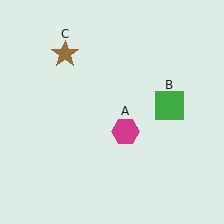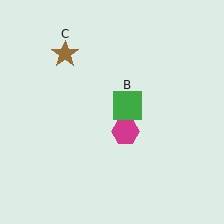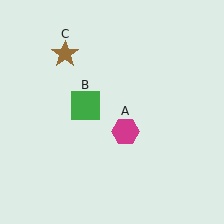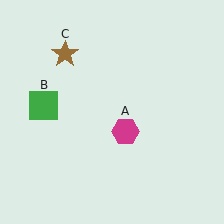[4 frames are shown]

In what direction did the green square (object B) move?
The green square (object B) moved left.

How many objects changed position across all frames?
1 object changed position: green square (object B).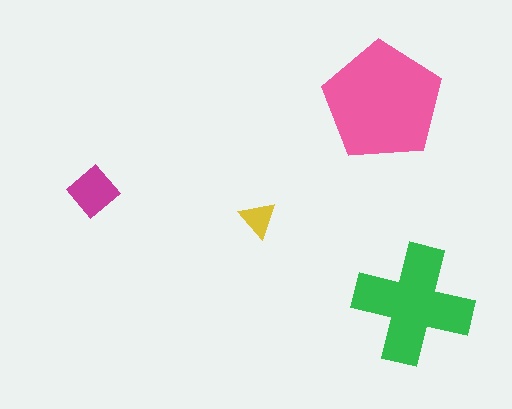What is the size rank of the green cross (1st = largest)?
2nd.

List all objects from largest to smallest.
The pink pentagon, the green cross, the magenta diamond, the yellow triangle.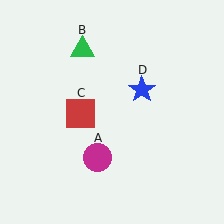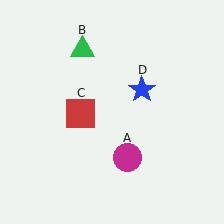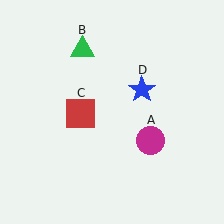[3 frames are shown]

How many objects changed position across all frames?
1 object changed position: magenta circle (object A).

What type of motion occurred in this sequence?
The magenta circle (object A) rotated counterclockwise around the center of the scene.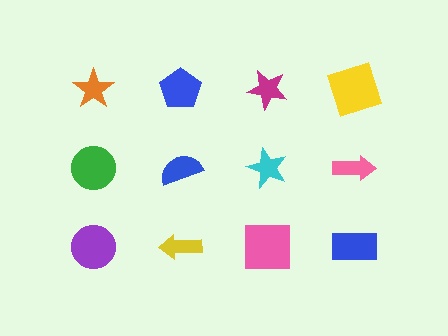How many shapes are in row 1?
4 shapes.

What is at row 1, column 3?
A magenta star.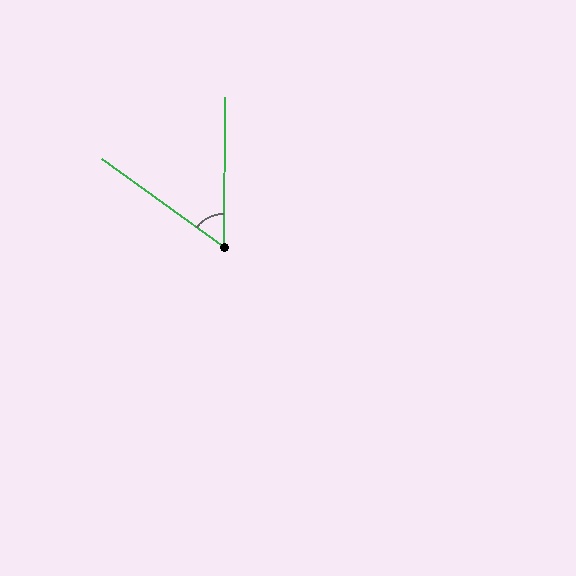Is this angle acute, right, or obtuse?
It is acute.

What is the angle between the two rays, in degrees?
Approximately 55 degrees.